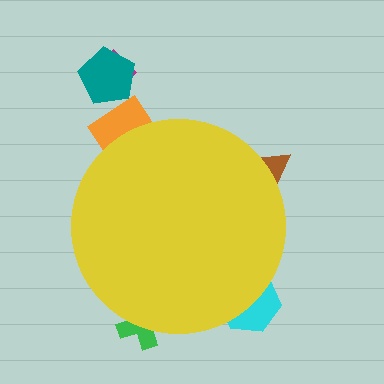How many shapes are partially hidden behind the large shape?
4 shapes are partially hidden.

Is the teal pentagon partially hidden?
No, the teal pentagon is fully visible.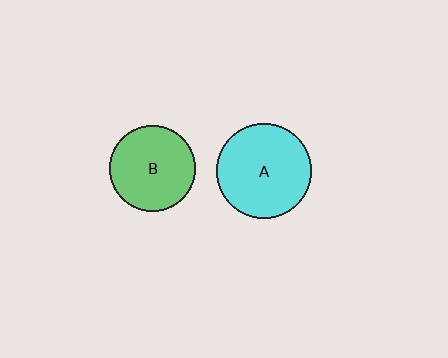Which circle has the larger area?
Circle A (cyan).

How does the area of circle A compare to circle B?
Approximately 1.2 times.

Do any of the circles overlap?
No, none of the circles overlap.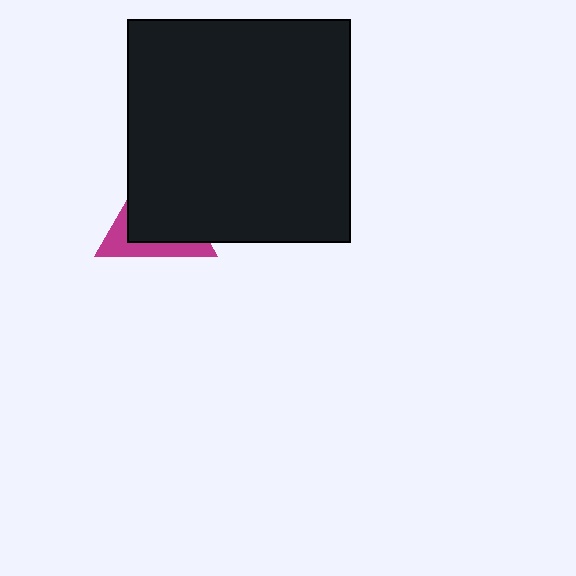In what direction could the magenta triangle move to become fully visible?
The magenta triangle could move toward the lower-left. That would shift it out from behind the black square entirely.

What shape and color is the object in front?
The object in front is a black square.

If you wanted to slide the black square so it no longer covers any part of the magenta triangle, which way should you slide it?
Slide it toward the upper-right — that is the most direct way to separate the two shapes.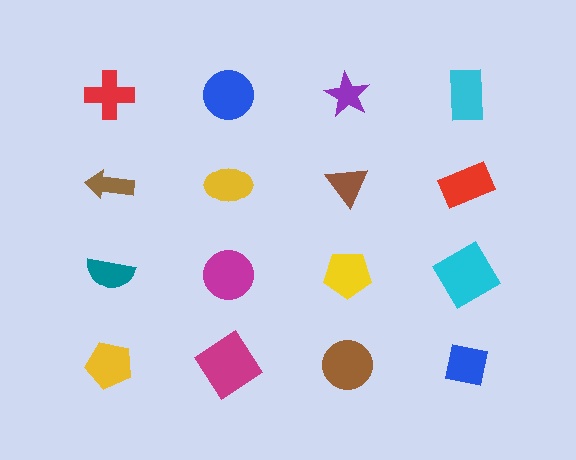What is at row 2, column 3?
A brown triangle.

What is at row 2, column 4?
A red rectangle.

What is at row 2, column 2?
A yellow ellipse.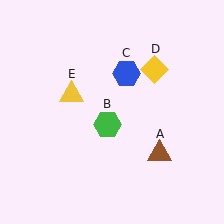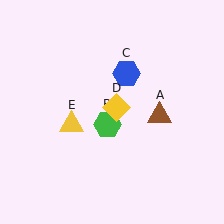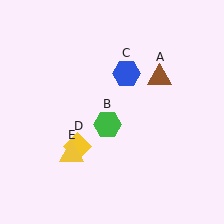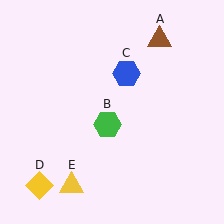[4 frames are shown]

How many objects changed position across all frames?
3 objects changed position: brown triangle (object A), yellow diamond (object D), yellow triangle (object E).